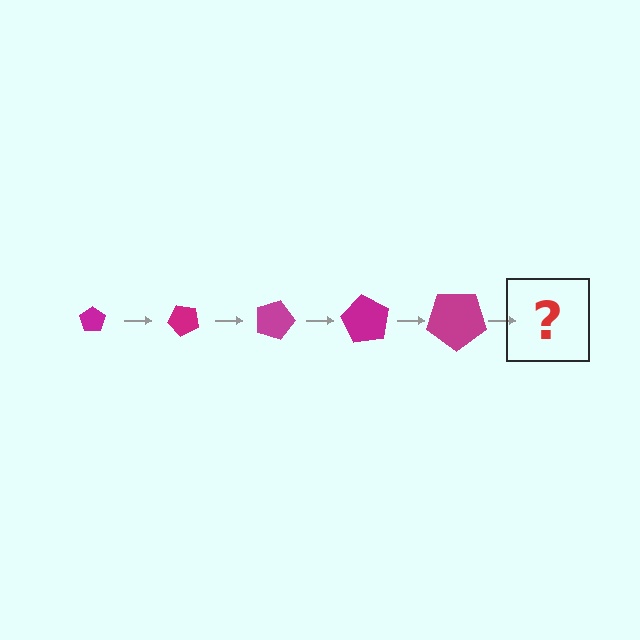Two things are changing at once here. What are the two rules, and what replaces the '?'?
The two rules are that the pentagon grows larger each step and it rotates 45 degrees each step. The '?' should be a pentagon, larger than the previous one and rotated 225 degrees from the start.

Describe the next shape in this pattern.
It should be a pentagon, larger than the previous one and rotated 225 degrees from the start.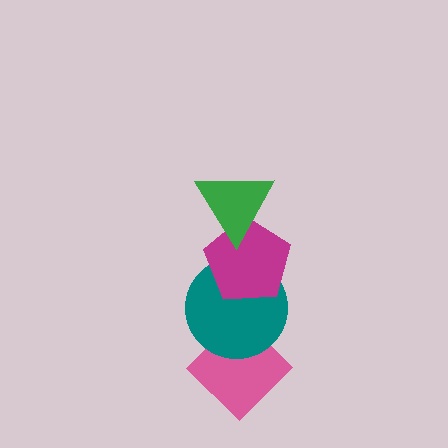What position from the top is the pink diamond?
The pink diamond is 4th from the top.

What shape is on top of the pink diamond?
The teal circle is on top of the pink diamond.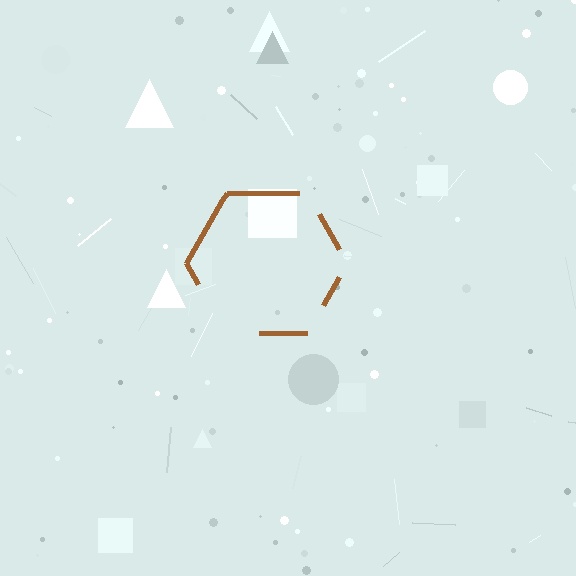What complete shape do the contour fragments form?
The contour fragments form a hexagon.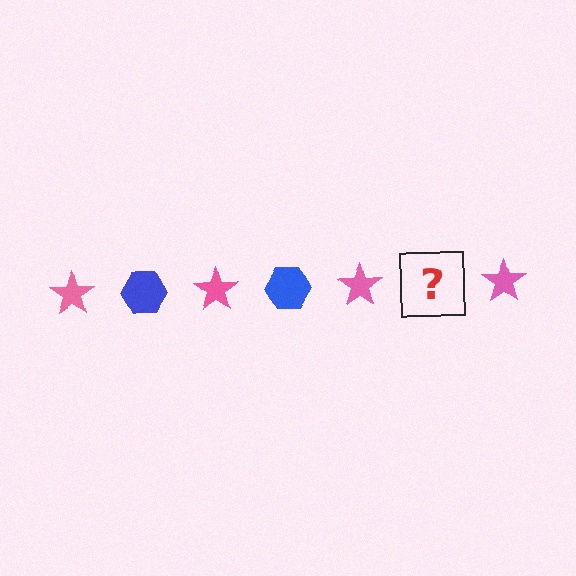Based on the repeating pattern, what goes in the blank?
The blank should be a blue hexagon.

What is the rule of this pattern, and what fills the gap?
The rule is that the pattern alternates between pink star and blue hexagon. The gap should be filled with a blue hexagon.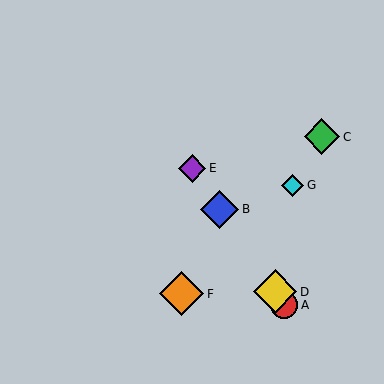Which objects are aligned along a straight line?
Objects A, B, D, E are aligned along a straight line.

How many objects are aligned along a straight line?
4 objects (A, B, D, E) are aligned along a straight line.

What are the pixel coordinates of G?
Object G is at (293, 185).